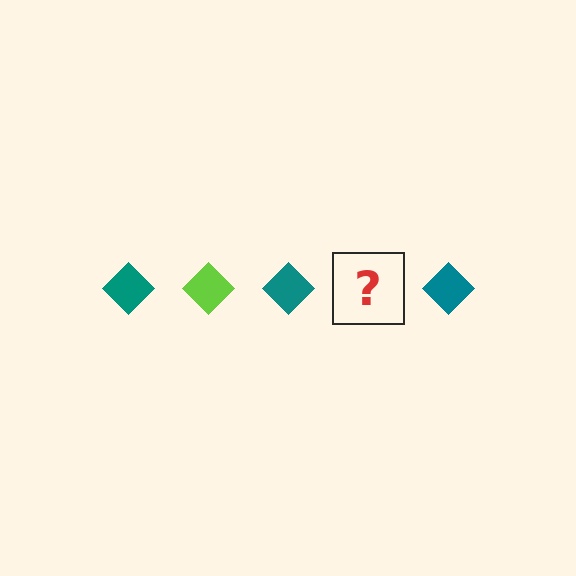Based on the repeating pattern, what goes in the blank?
The blank should be a lime diamond.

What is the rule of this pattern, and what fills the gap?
The rule is that the pattern cycles through teal, lime diamonds. The gap should be filled with a lime diamond.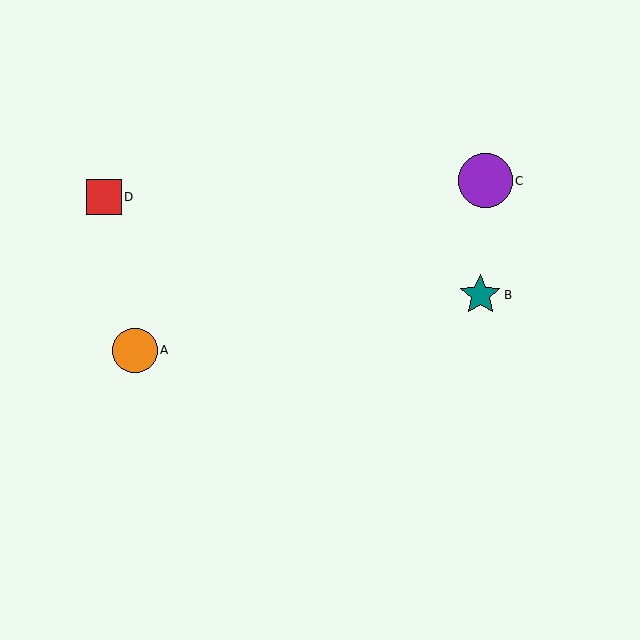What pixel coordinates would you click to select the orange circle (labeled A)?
Click at (135, 350) to select the orange circle A.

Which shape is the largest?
The purple circle (labeled C) is the largest.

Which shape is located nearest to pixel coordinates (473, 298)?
The teal star (labeled B) at (480, 295) is nearest to that location.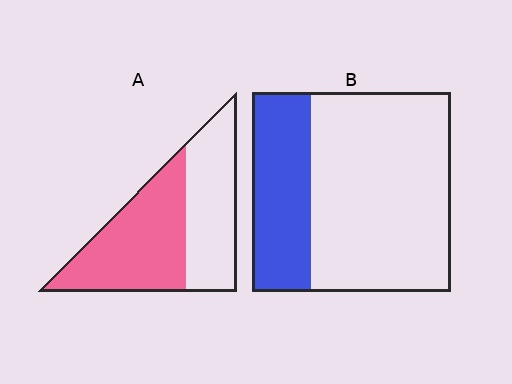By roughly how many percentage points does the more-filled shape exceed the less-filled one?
By roughly 25 percentage points (A over B).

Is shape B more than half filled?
No.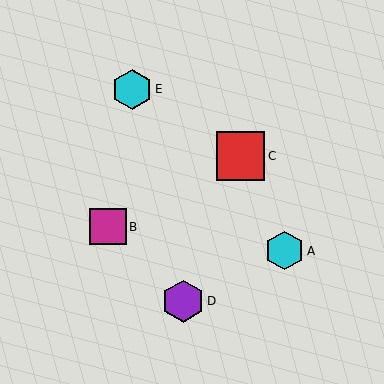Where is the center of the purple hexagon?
The center of the purple hexagon is at (183, 301).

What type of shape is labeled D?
Shape D is a purple hexagon.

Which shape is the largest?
The red square (labeled C) is the largest.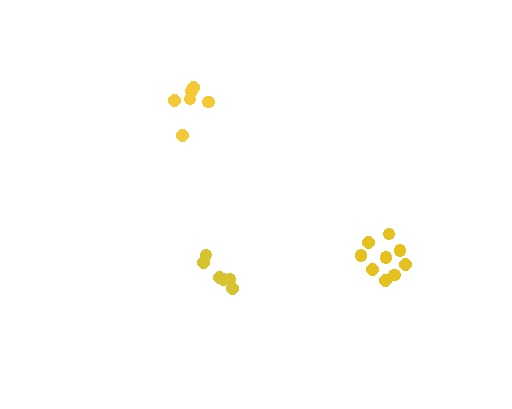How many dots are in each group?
Group 1: 6 dots, Group 2: 9 dots, Group 3: 6 dots (21 total).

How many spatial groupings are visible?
There are 3 spatial groupings.